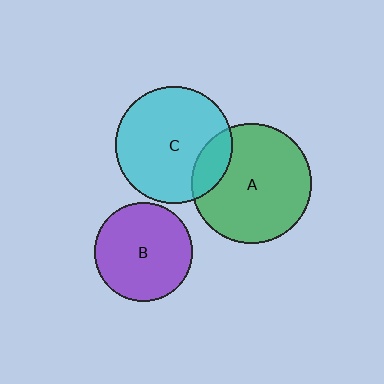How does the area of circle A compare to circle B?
Approximately 1.5 times.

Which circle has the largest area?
Circle A (green).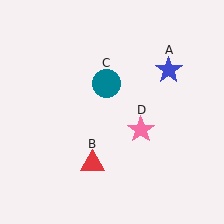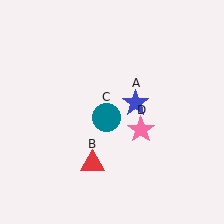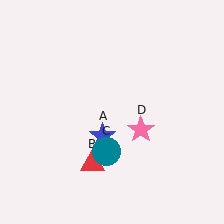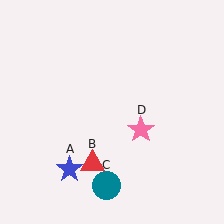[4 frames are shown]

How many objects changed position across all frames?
2 objects changed position: blue star (object A), teal circle (object C).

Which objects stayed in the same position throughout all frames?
Red triangle (object B) and pink star (object D) remained stationary.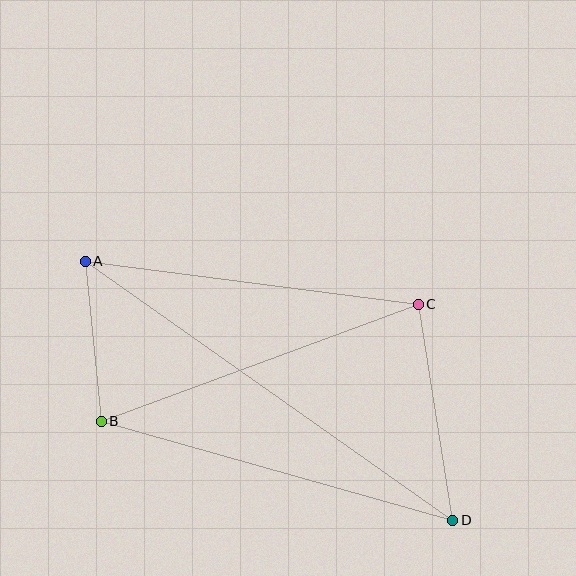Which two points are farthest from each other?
Points A and D are farthest from each other.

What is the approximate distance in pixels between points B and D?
The distance between B and D is approximately 365 pixels.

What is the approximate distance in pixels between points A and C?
The distance between A and C is approximately 335 pixels.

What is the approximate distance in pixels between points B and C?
The distance between B and C is approximately 338 pixels.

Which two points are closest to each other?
Points A and B are closest to each other.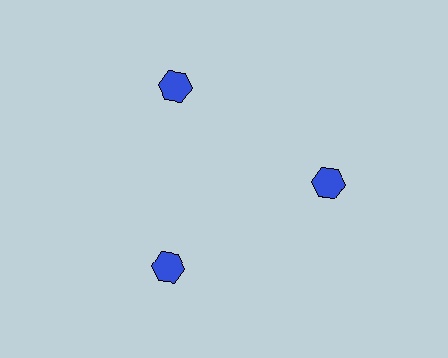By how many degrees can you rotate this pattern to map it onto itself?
The pattern maps onto itself every 120 degrees of rotation.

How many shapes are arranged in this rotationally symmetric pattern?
There are 3 shapes, arranged in 3 groups of 1.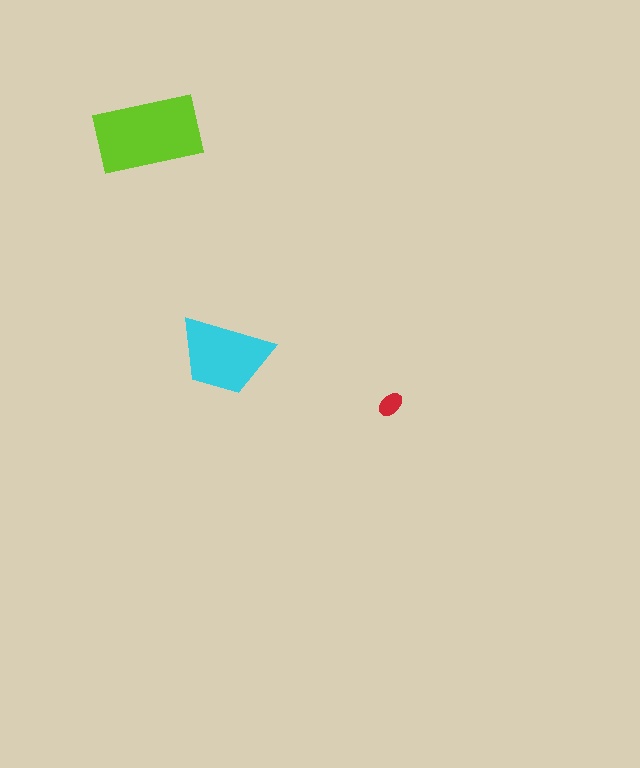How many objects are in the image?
There are 3 objects in the image.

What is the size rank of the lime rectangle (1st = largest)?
1st.